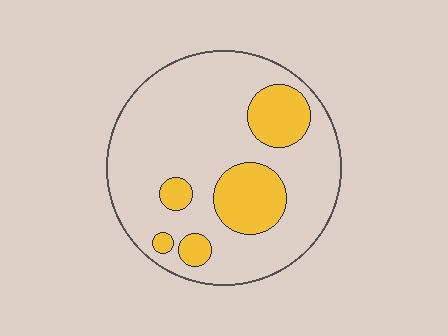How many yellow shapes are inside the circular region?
5.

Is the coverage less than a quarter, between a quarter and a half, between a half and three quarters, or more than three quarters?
Less than a quarter.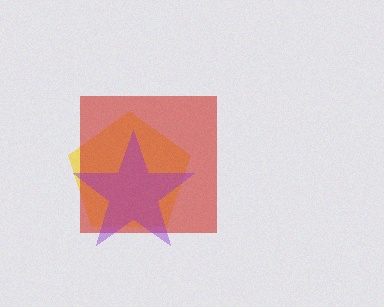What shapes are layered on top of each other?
The layered shapes are: a yellow pentagon, a red square, a purple star.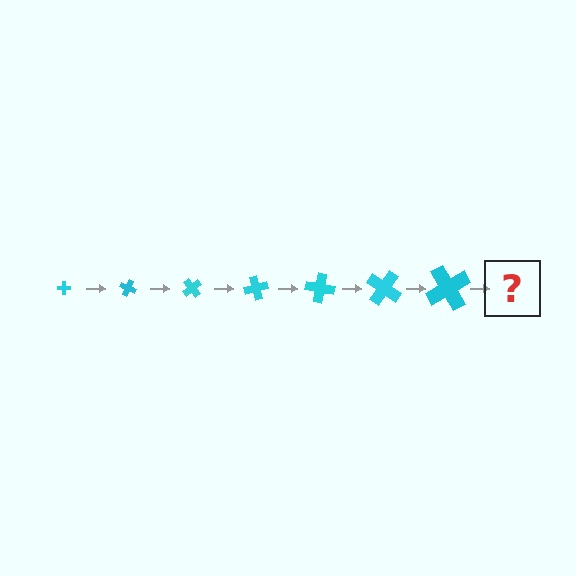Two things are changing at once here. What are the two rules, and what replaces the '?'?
The two rules are that the cross grows larger each step and it rotates 25 degrees each step. The '?' should be a cross, larger than the previous one and rotated 175 degrees from the start.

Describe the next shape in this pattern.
It should be a cross, larger than the previous one and rotated 175 degrees from the start.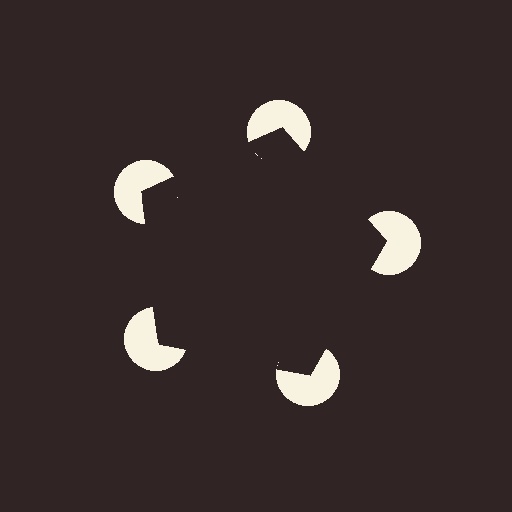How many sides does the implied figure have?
5 sides.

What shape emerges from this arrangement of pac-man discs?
An illusory pentagon — its edges are inferred from the aligned wedge cuts in the pac-man discs, not physically drawn.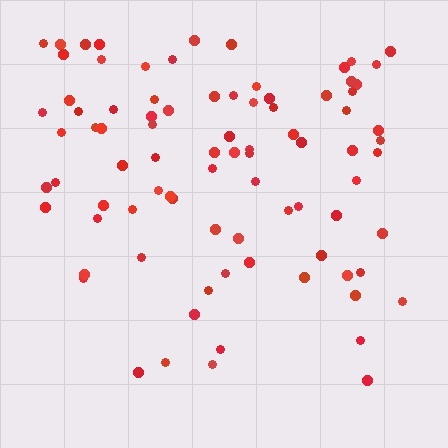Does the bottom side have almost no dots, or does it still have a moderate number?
Still a moderate number, just noticeably fewer than the top.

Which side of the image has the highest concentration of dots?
The top.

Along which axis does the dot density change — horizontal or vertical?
Vertical.